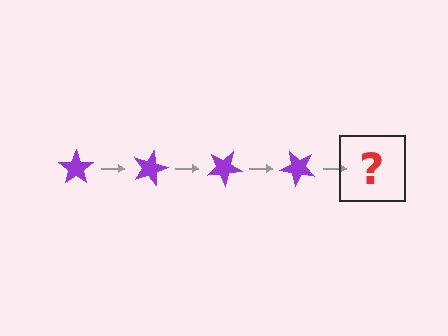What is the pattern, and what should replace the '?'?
The pattern is that the star rotates 15 degrees each step. The '?' should be a purple star rotated 60 degrees.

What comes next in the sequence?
The next element should be a purple star rotated 60 degrees.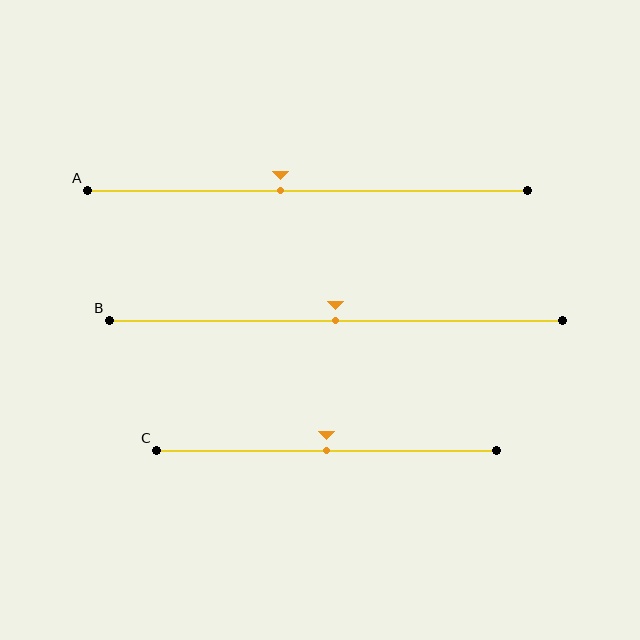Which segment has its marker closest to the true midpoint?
Segment B has its marker closest to the true midpoint.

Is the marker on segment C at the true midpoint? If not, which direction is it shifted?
Yes, the marker on segment C is at the true midpoint.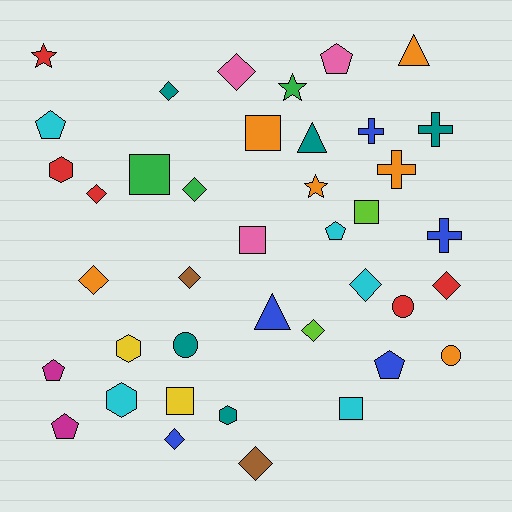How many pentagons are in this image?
There are 6 pentagons.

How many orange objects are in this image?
There are 6 orange objects.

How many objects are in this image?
There are 40 objects.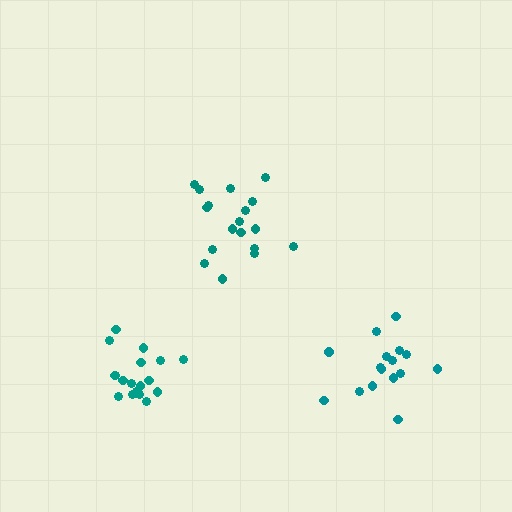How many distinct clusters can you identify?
There are 3 distinct clusters.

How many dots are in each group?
Group 1: 18 dots, Group 2: 18 dots, Group 3: 16 dots (52 total).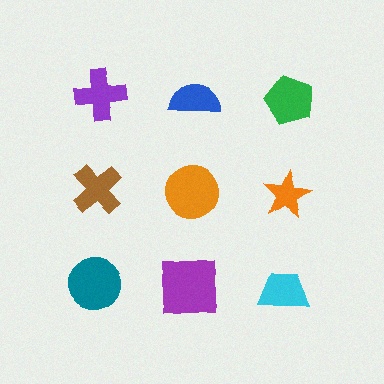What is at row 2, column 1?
A brown cross.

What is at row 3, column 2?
A purple square.